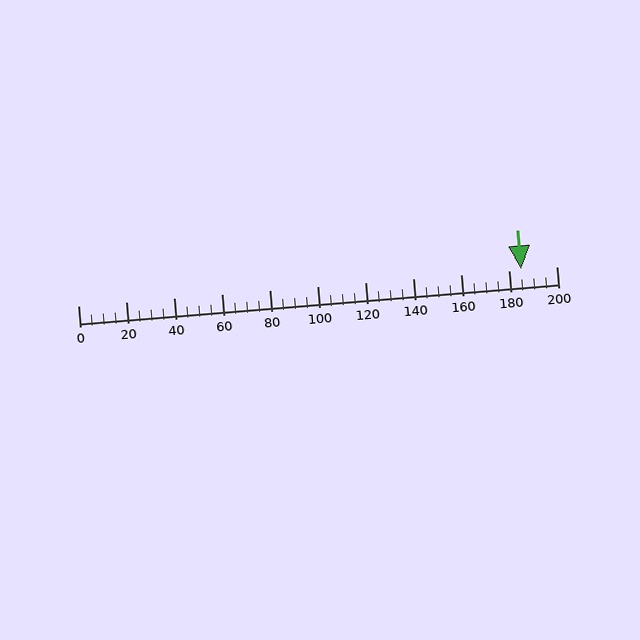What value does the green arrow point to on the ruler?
The green arrow points to approximately 185.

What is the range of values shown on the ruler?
The ruler shows values from 0 to 200.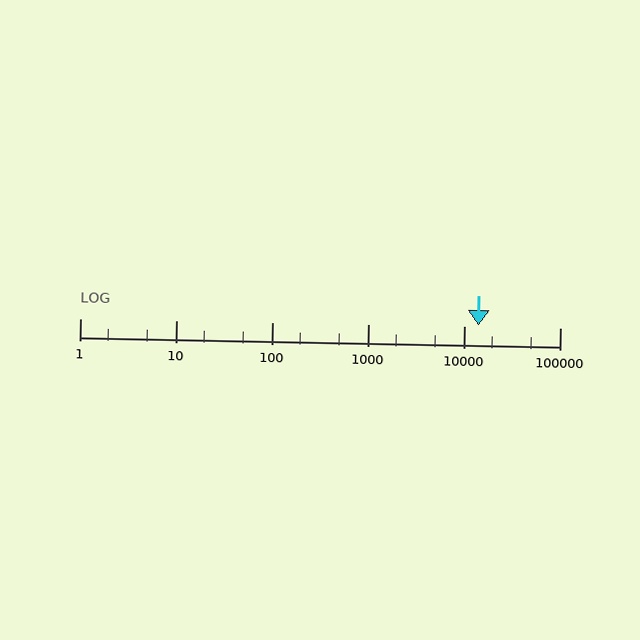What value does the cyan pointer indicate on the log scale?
The pointer indicates approximately 14000.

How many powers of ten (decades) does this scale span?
The scale spans 5 decades, from 1 to 100000.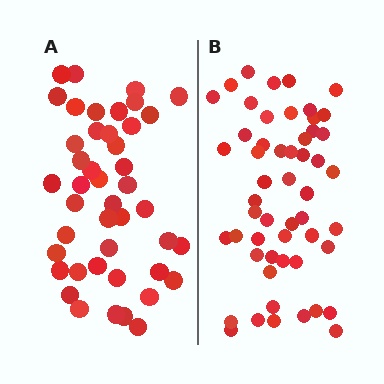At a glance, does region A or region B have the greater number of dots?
Region B (the right region) has more dots.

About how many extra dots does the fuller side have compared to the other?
Region B has roughly 8 or so more dots than region A.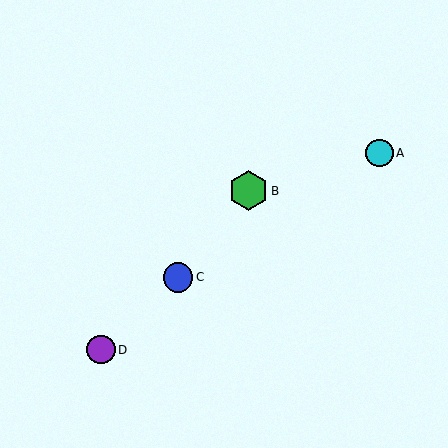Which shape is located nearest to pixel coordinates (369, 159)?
The cyan circle (labeled A) at (380, 153) is nearest to that location.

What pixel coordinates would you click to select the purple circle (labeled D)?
Click at (101, 350) to select the purple circle D.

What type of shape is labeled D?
Shape D is a purple circle.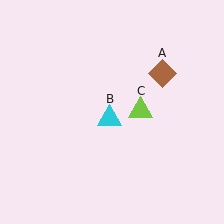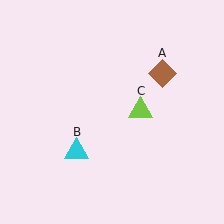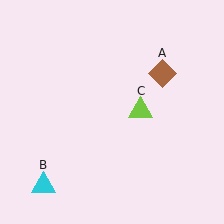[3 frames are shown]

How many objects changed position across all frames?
1 object changed position: cyan triangle (object B).